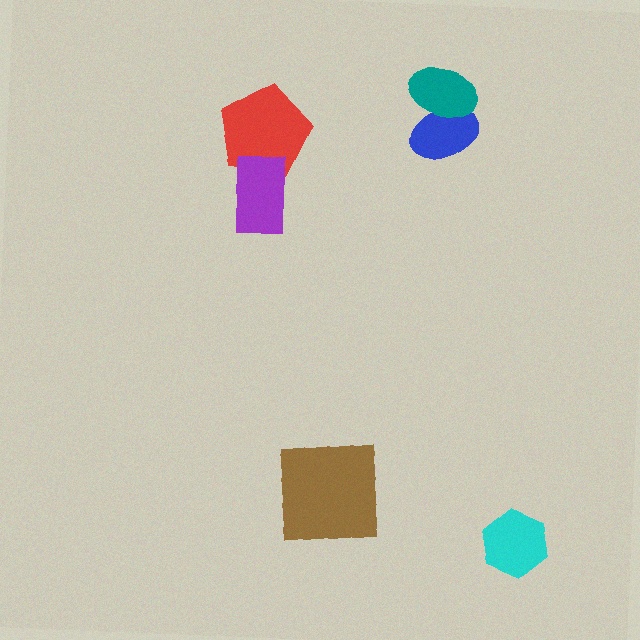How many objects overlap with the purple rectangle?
1 object overlaps with the purple rectangle.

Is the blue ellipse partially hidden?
Yes, it is partially covered by another shape.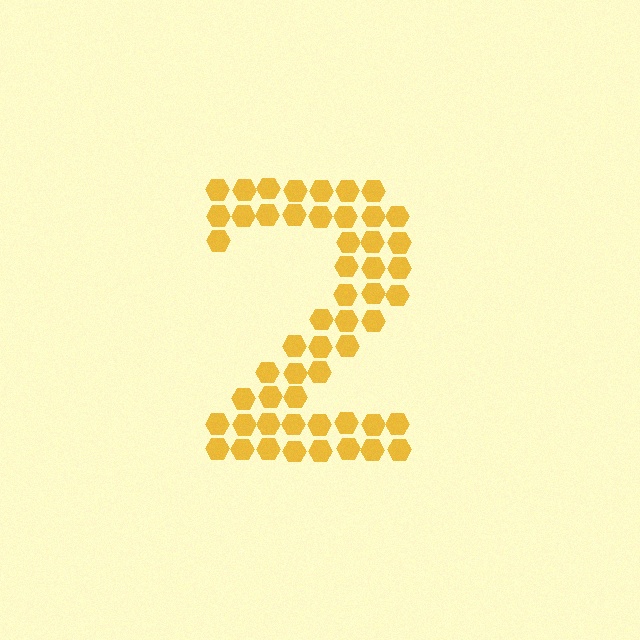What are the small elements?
The small elements are hexagons.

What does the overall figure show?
The overall figure shows the digit 2.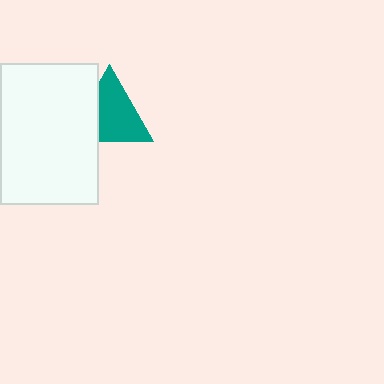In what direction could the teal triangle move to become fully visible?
The teal triangle could move right. That would shift it out from behind the white rectangle entirely.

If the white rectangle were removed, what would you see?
You would see the complete teal triangle.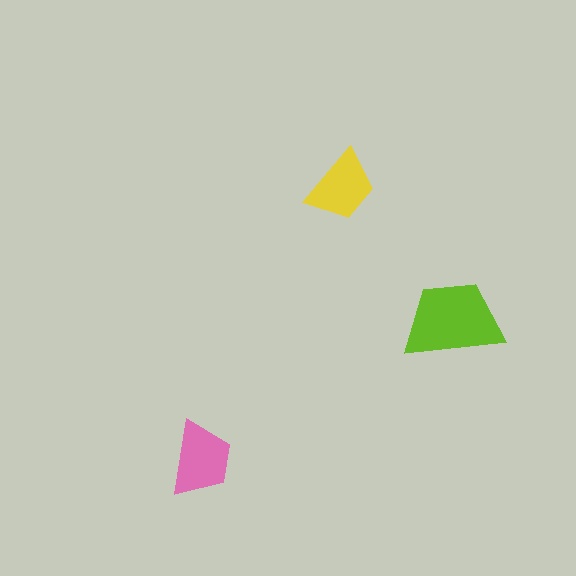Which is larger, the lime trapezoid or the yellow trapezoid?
The lime one.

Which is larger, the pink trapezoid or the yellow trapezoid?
The pink one.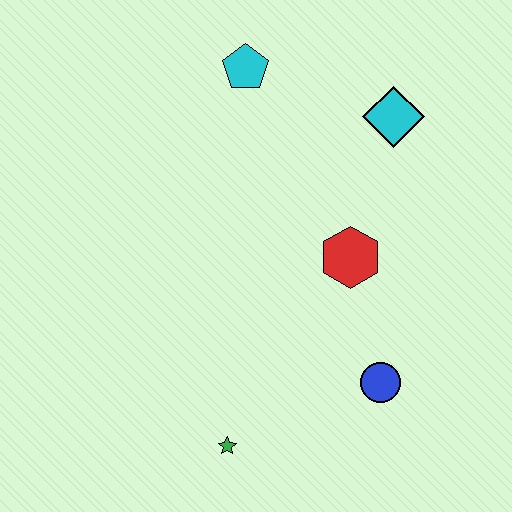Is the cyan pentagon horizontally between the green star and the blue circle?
Yes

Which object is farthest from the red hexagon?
The green star is farthest from the red hexagon.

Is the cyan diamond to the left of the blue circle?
No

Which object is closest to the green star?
The blue circle is closest to the green star.